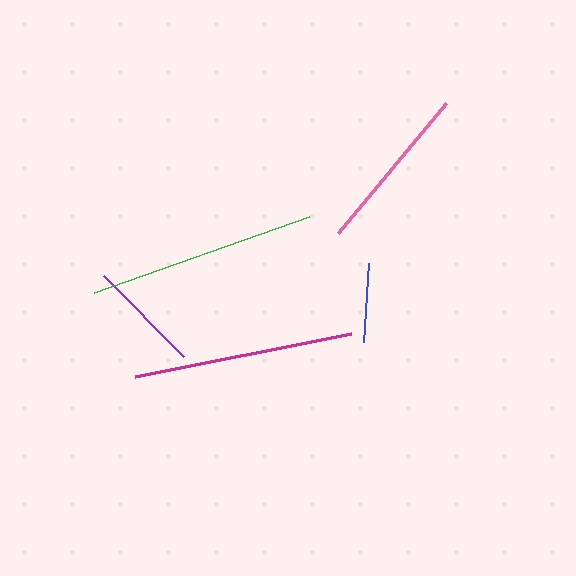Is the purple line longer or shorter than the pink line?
The pink line is longer than the purple line.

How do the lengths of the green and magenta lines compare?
The green and magenta lines are approximately the same length.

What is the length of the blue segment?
The blue segment is approximately 79 pixels long.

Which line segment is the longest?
The green line is the longest at approximately 228 pixels.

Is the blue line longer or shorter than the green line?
The green line is longer than the blue line.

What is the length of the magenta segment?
The magenta segment is approximately 220 pixels long.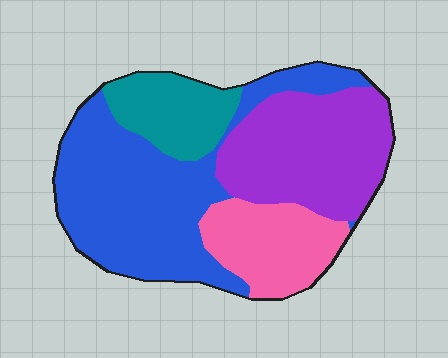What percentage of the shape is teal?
Teal covers roughly 15% of the shape.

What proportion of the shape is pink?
Pink takes up about one sixth (1/6) of the shape.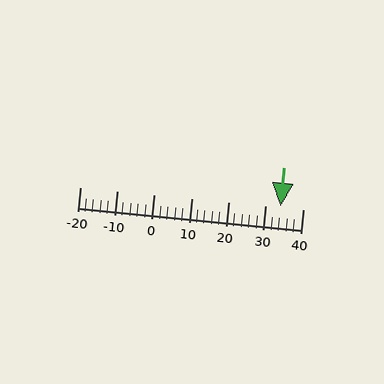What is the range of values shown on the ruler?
The ruler shows values from -20 to 40.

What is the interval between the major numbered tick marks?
The major tick marks are spaced 10 units apart.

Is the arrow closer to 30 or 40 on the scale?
The arrow is closer to 30.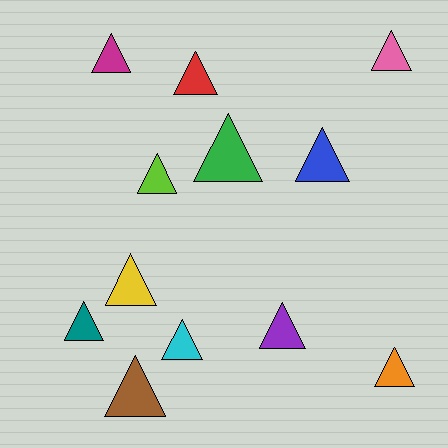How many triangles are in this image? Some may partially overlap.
There are 12 triangles.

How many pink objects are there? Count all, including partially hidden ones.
There is 1 pink object.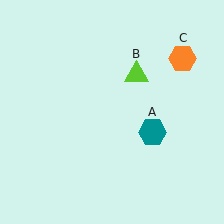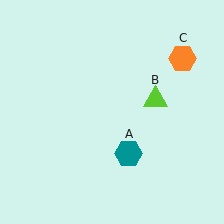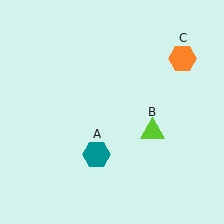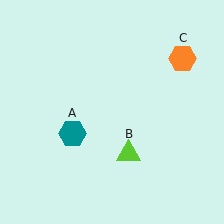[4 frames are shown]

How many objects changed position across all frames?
2 objects changed position: teal hexagon (object A), lime triangle (object B).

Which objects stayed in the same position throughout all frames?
Orange hexagon (object C) remained stationary.